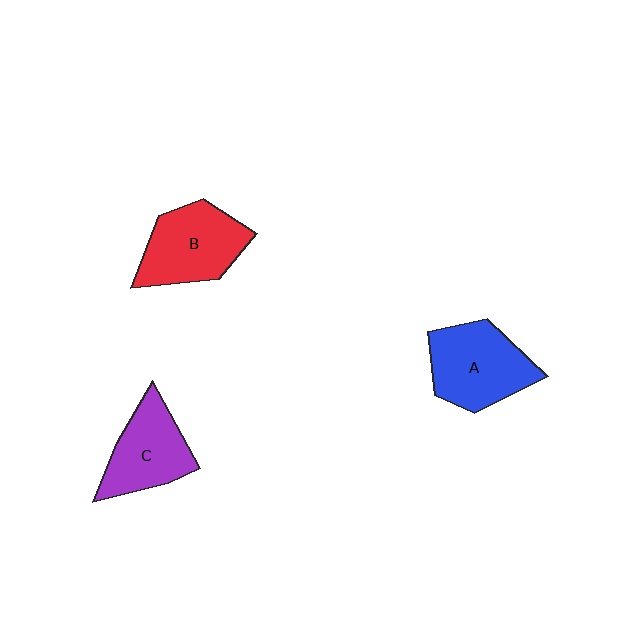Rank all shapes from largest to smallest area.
From largest to smallest: A (blue), B (red), C (purple).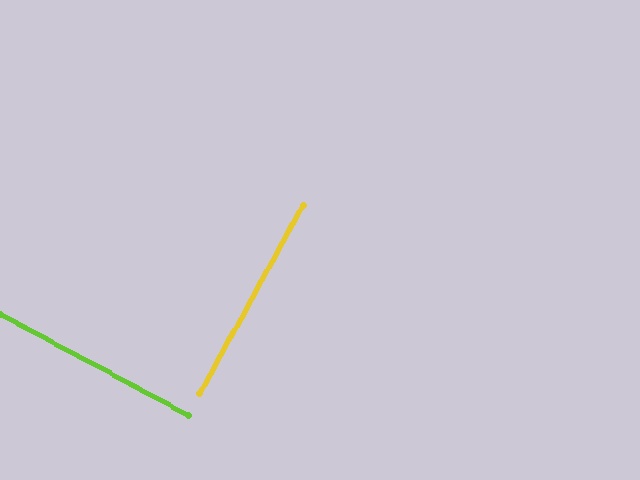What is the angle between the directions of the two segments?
Approximately 90 degrees.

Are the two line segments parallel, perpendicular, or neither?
Perpendicular — they meet at approximately 90°.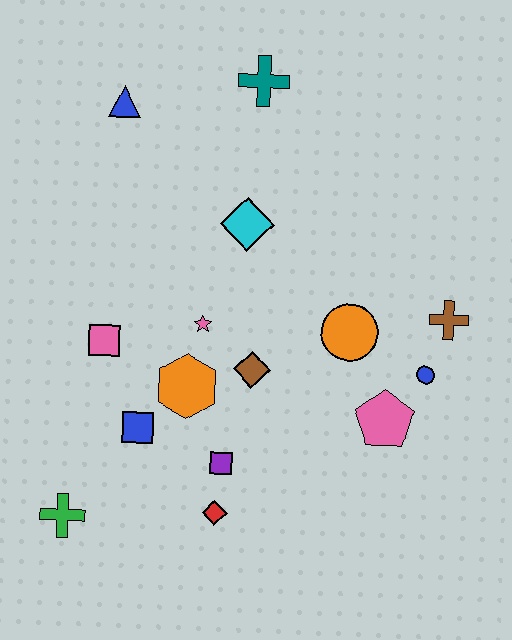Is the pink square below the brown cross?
Yes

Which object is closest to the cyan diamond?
The pink star is closest to the cyan diamond.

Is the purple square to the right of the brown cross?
No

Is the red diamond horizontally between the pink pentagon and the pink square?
Yes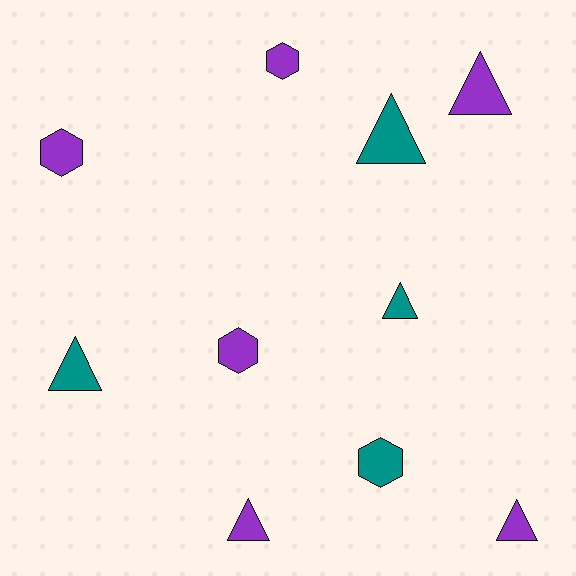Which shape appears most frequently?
Triangle, with 6 objects.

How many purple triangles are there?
There are 3 purple triangles.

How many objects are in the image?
There are 10 objects.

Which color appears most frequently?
Purple, with 6 objects.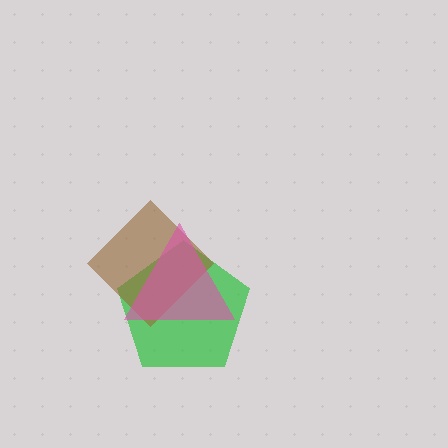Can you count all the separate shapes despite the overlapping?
Yes, there are 3 separate shapes.